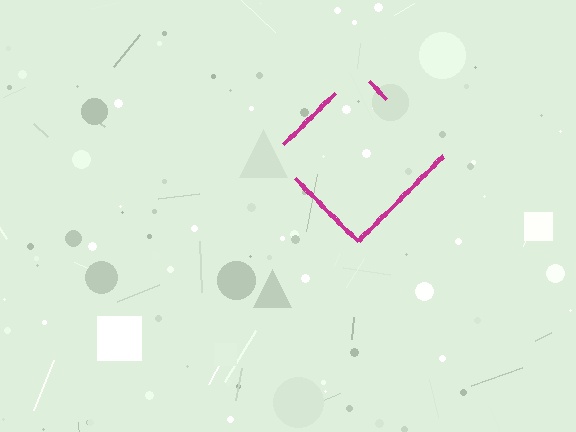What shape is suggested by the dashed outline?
The dashed outline suggests a diamond.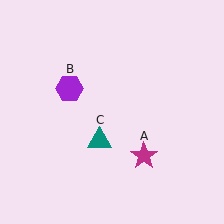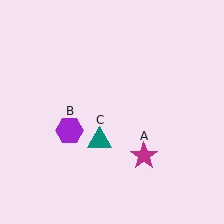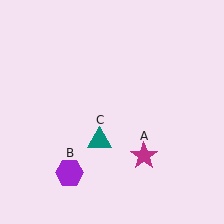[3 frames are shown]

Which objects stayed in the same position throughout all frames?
Magenta star (object A) and teal triangle (object C) remained stationary.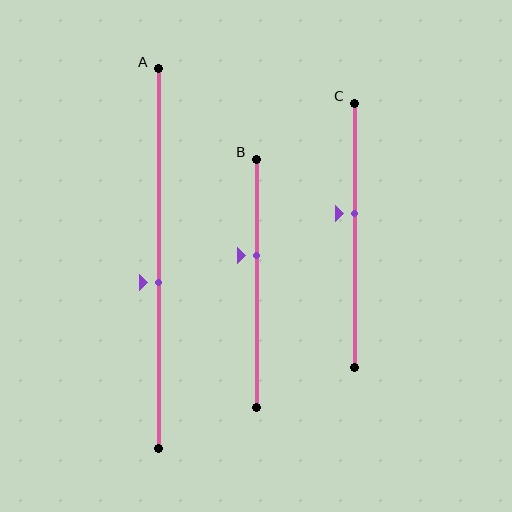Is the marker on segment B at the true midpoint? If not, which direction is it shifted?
No, the marker on segment B is shifted upward by about 11% of the segment length.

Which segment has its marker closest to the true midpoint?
Segment A has its marker closest to the true midpoint.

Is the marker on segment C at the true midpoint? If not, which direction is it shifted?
No, the marker on segment C is shifted upward by about 8% of the segment length.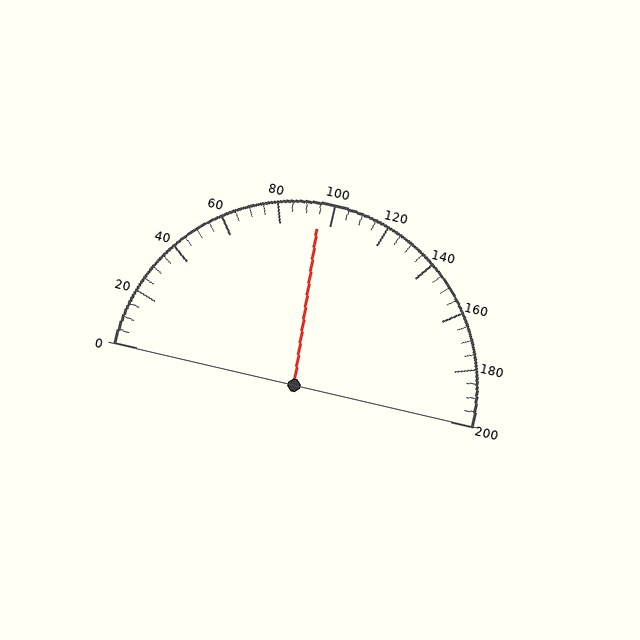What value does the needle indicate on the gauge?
The needle indicates approximately 95.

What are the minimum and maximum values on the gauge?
The gauge ranges from 0 to 200.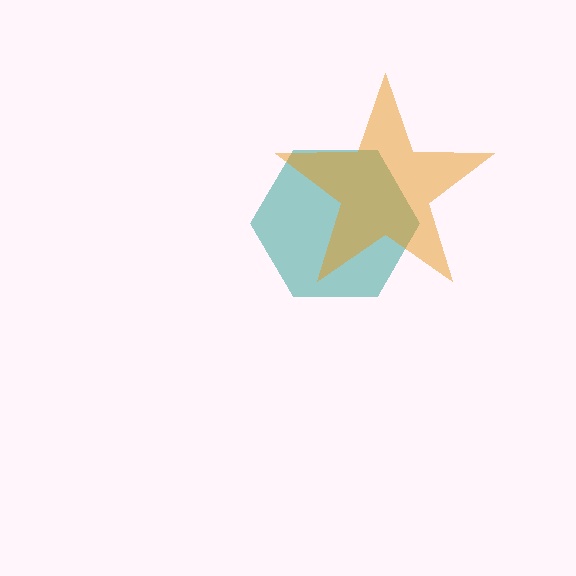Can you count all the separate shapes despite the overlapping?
Yes, there are 2 separate shapes.